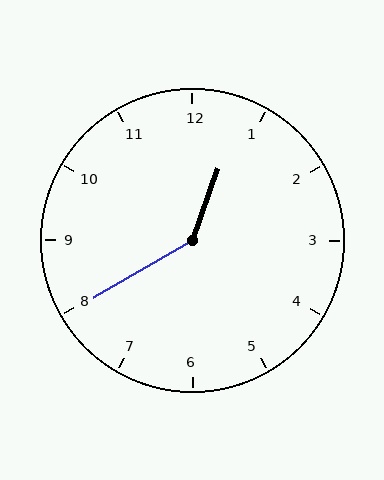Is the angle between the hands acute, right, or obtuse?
It is obtuse.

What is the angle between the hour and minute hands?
Approximately 140 degrees.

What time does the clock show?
12:40.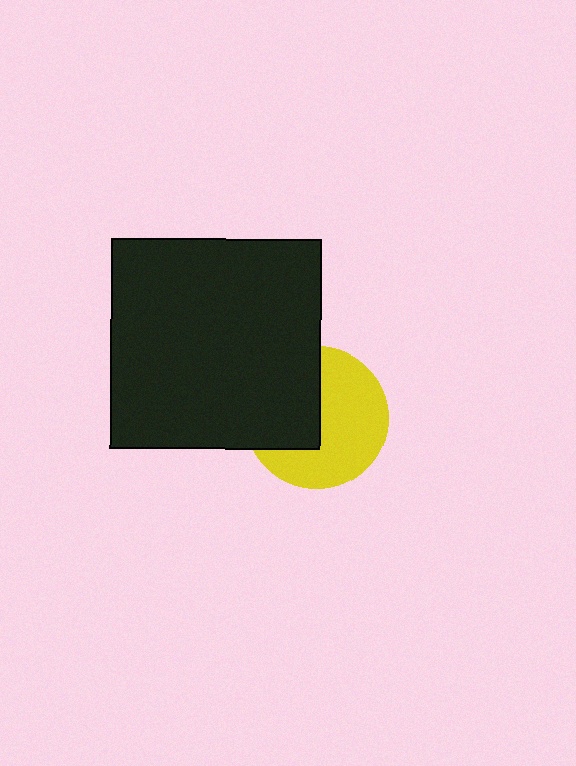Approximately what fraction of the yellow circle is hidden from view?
Roughly 41% of the yellow circle is hidden behind the black square.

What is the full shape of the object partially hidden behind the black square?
The partially hidden object is a yellow circle.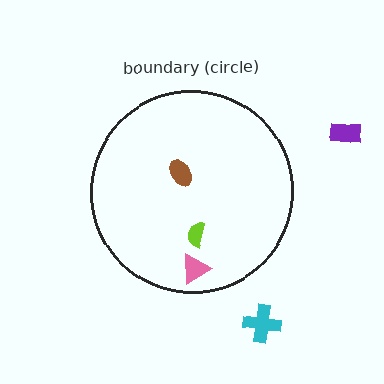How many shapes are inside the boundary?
3 inside, 2 outside.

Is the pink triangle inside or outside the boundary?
Inside.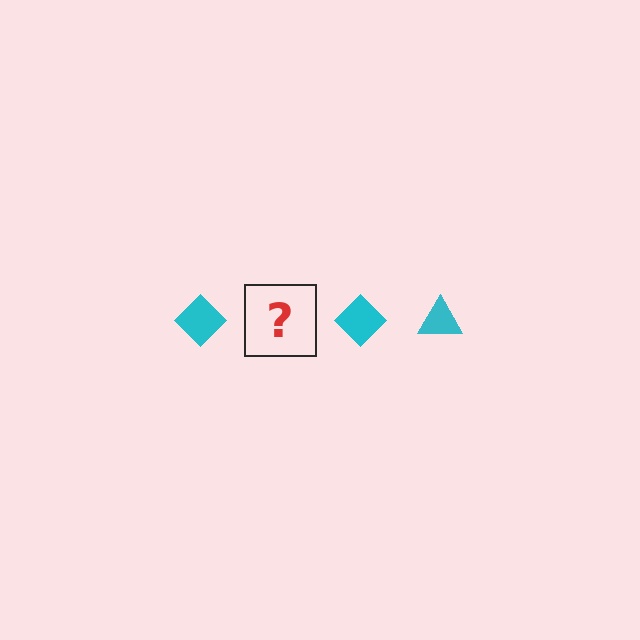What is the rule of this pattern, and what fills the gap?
The rule is that the pattern cycles through diamond, triangle shapes in cyan. The gap should be filled with a cyan triangle.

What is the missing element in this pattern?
The missing element is a cyan triangle.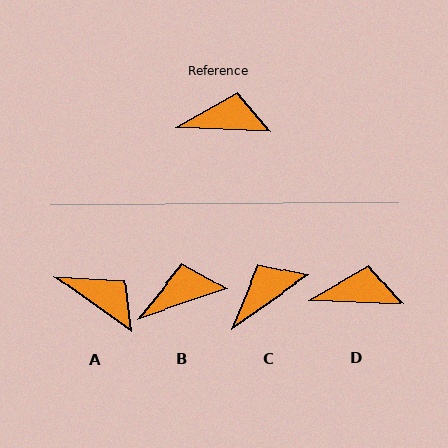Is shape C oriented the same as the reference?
No, it is off by about 37 degrees.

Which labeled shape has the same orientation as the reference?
D.